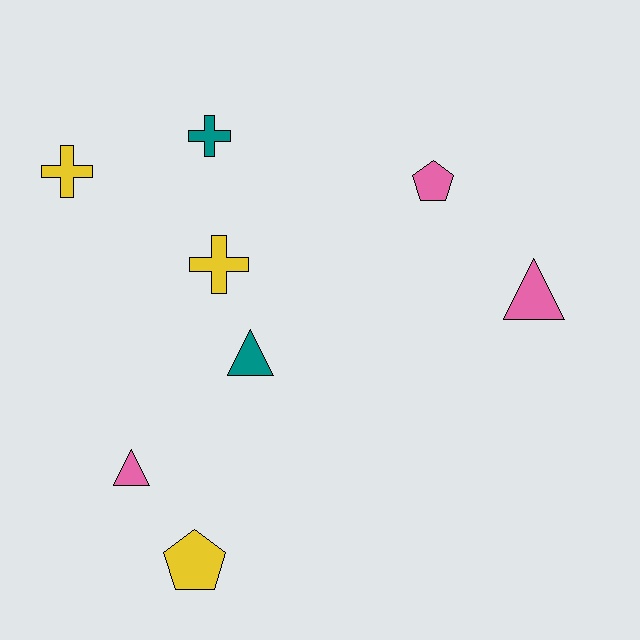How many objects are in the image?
There are 8 objects.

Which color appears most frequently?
Pink, with 3 objects.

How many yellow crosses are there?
There are 2 yellow crosses.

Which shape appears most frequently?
Cross, with 3 objects.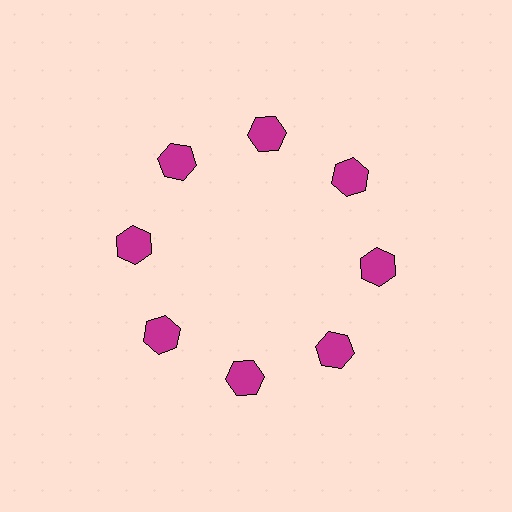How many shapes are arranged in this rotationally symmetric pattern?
There are 8 shapes, arranged in 8 groups of 1.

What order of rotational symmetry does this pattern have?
This pattern has 8-fold rotational symmetry.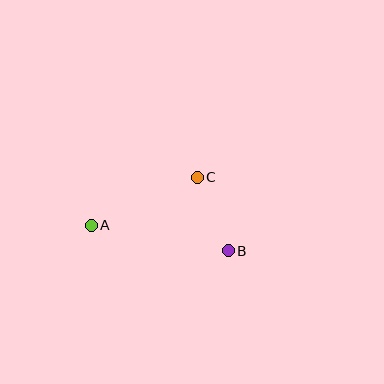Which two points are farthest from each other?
Points A and B are farthest from each other.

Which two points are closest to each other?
Points B and C are closest to each other.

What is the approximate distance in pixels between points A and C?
The distance between A and C is approximately 116 pixels.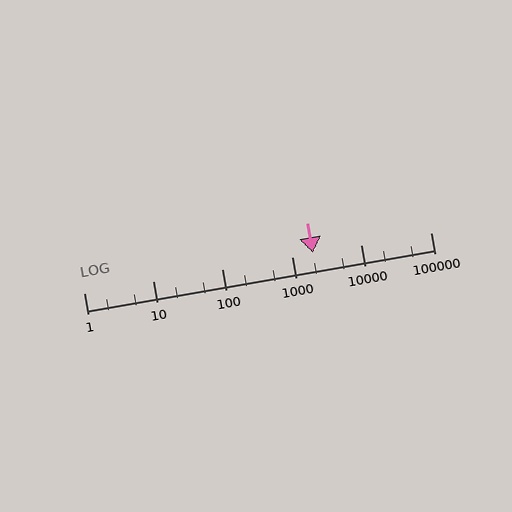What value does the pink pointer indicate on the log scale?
The pointer indicates approximately 2000.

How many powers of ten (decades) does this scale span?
The scale spans 5 decades, from 1 to 100000.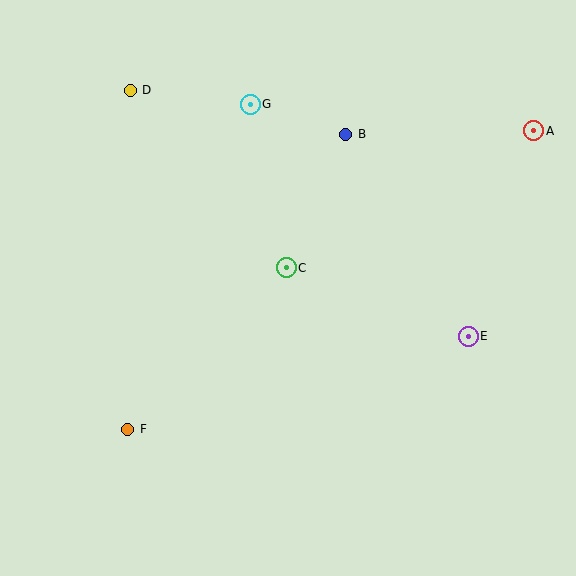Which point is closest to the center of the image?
Point C at (286, 268) is closest to the center.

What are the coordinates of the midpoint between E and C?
The midpoint between E and C is at (377, 302).